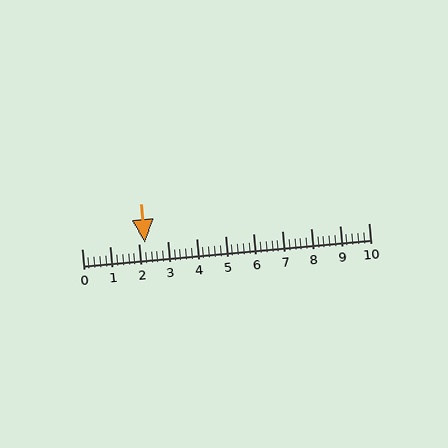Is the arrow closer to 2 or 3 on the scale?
The arrow is closer to 2.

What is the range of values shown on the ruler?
The ruler shows values from 0 to 10.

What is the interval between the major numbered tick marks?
The major tick marks are spaced 1 units apart.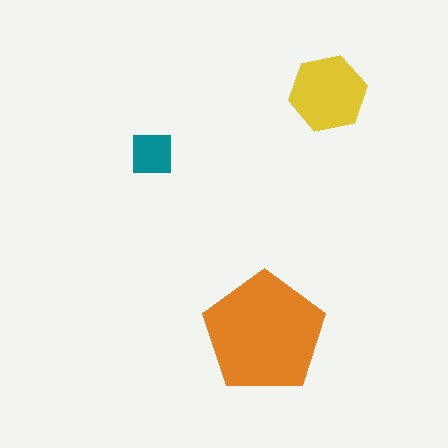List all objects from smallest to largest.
The teal square, the yellow hexagon, the orange pentagon.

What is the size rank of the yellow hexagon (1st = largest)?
2nd.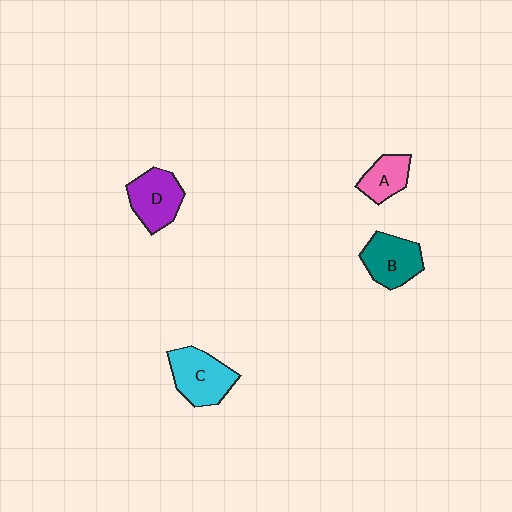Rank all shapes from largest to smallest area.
From largest to smallest: C (cyan), D (purple), B (teal), A (pink).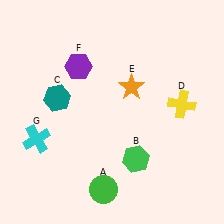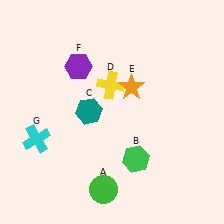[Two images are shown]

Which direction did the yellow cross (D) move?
The yellow cross (D) moved left.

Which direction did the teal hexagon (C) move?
The teal hexagon (C) moved right.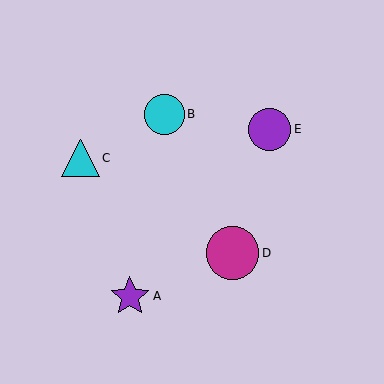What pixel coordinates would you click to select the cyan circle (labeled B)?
Click at (164, 114) to select the cyan circle B.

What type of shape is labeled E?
Shape E is a purple circle.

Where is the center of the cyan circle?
The center of the cyan circle is at (164, 114).